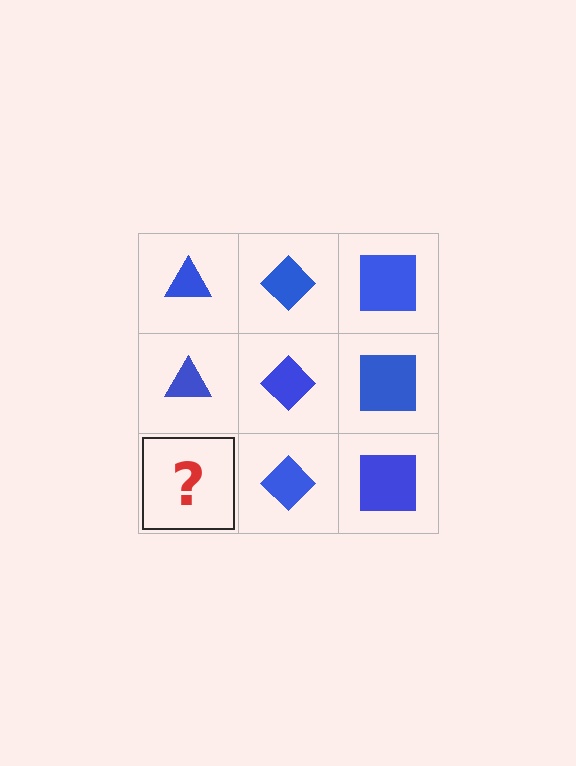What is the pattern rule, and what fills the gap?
The rule is that each column has a consistent shape. The gap should be filled with a blue triangle.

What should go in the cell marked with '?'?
The missing cell should contain a blue triangle.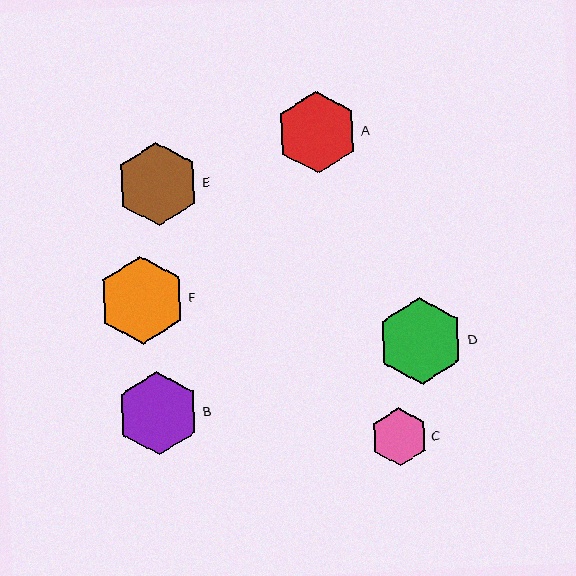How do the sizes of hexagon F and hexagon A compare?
Hexagon F and hexagon A are approximately the same size.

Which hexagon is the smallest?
Hexagon C is the smallest with a size of approximately 58 pixels.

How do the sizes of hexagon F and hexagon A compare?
Hexagon F and hexagon A are approximately the same size.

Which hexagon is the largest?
Hexagon F is the largest with a size of approximately 88 pixels.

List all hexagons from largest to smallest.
From largest to smallest: F, D, B, E, A, C.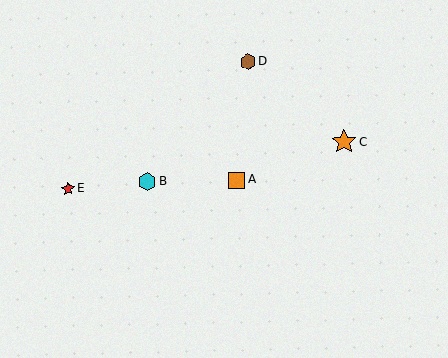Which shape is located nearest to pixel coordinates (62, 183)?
The red star (labeled E) at (68, 189) is nearest to that location.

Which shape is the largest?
The orange star (labeled C) is the largest.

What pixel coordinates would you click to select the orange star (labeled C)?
Click at (344, 142) to select the orange star C.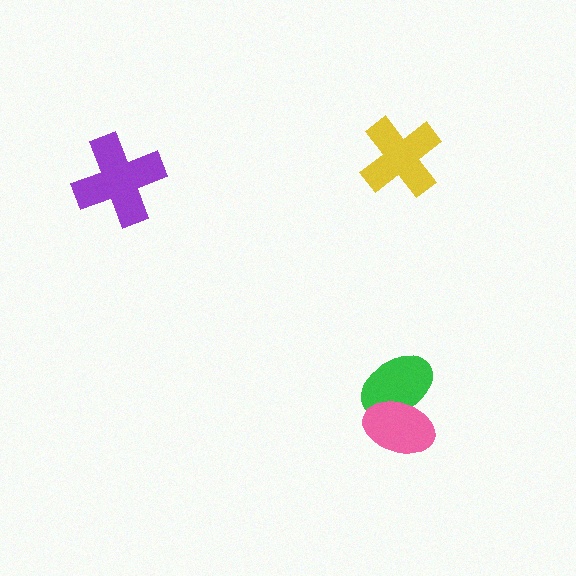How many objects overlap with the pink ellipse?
1 object overlaps with the pink ellipse.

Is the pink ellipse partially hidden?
No, no other shape covers it.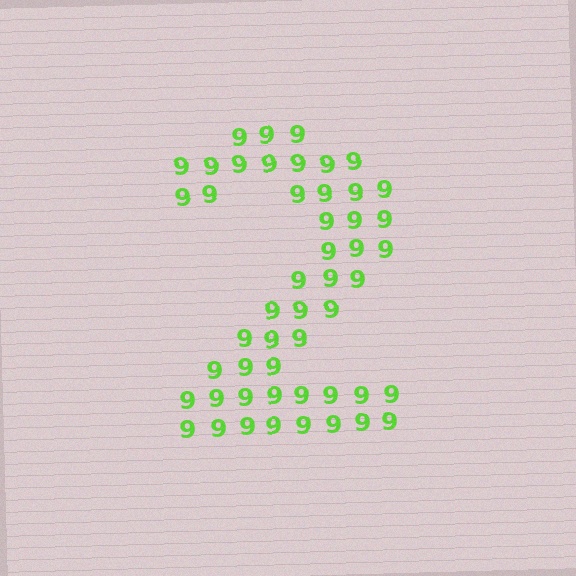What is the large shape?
The large shape is the digit 2.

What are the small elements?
The small elements are digit 9's.